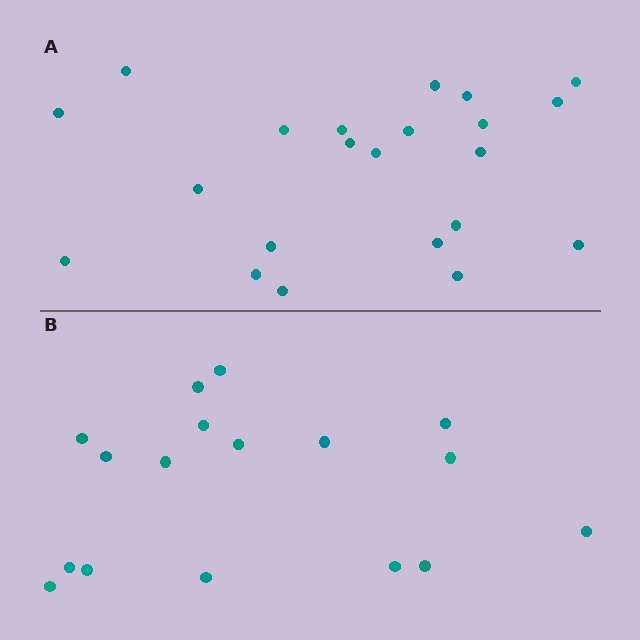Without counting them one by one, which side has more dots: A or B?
Region A (the top region) has more dots.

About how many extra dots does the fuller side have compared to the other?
Region A has about 5 more dots than region B.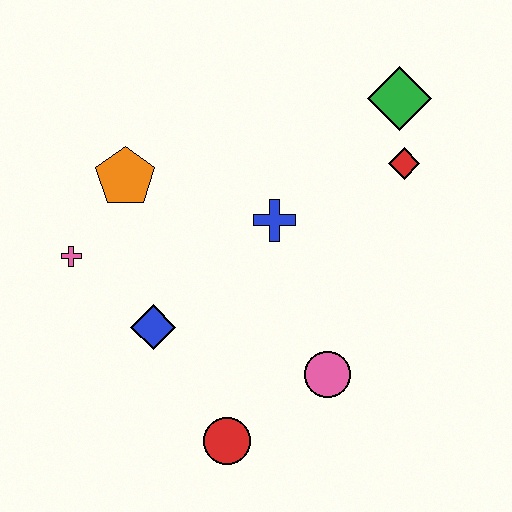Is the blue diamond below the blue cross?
Yes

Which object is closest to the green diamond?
The red diamond is closest to the green diamond.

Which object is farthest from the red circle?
The green diamond is farthest from the red circle.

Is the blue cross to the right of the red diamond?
No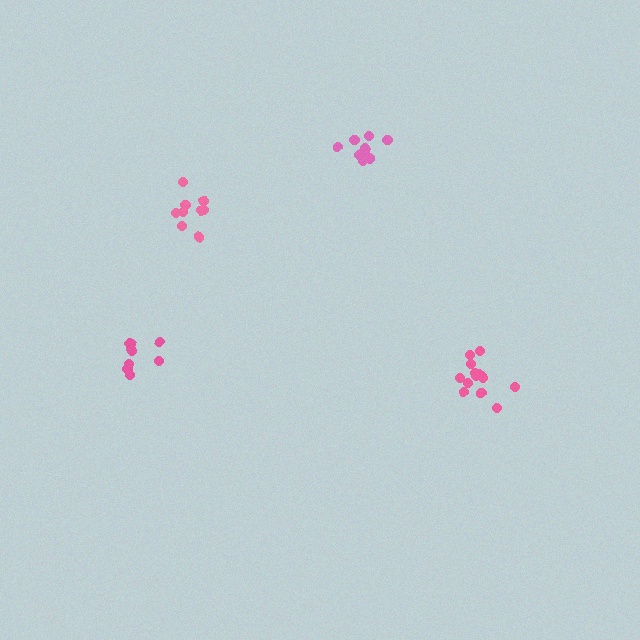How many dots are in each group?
Group 1: 14 dots, Group 2: 9 dots, Group 3: 11 dots, Group 4: 9 dots (43 total).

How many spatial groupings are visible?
There are 4 spatial groupings.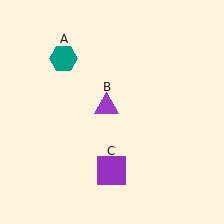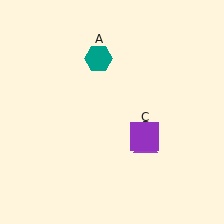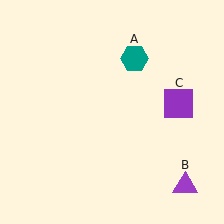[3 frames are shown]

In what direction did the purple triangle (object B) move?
The purple triangle (object B) moved down and to the right.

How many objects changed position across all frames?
3 objects changed position: teal hexagon (object A), purple triangle (object B), purple square (object C).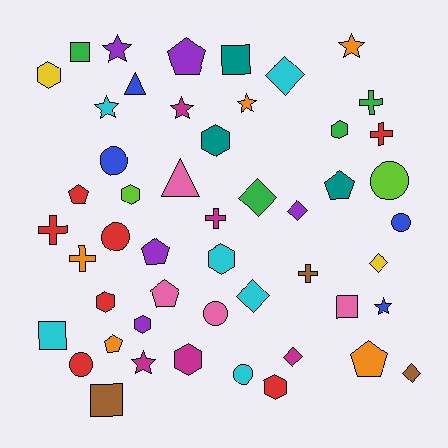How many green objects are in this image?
There are 4 green objects.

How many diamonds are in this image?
There are 7 diamonds.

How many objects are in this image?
There are 50 objects.